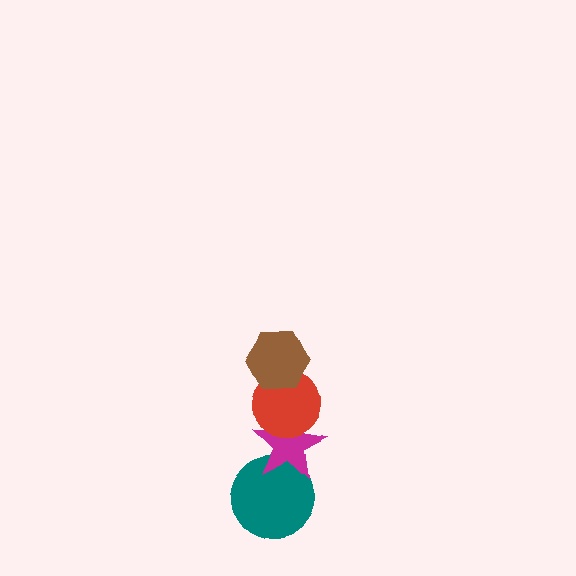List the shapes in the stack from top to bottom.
From top to bottom: the brown hexagon, the red circle, the magenta star, the teal circle.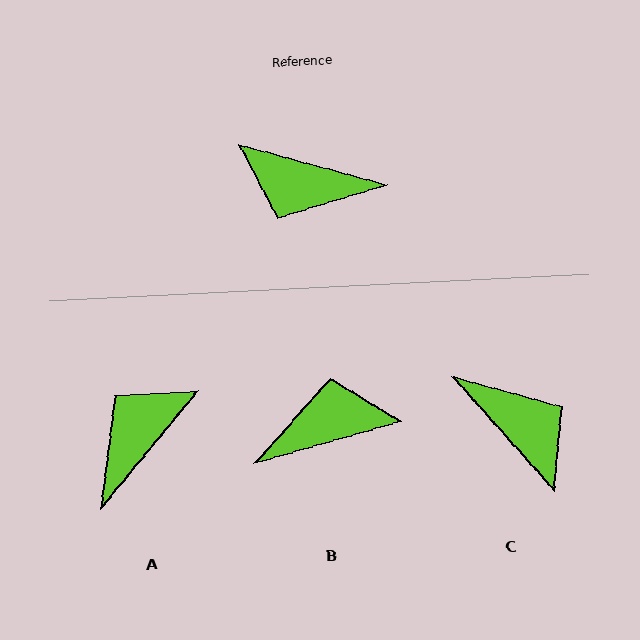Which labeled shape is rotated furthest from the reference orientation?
B, about 149 degrees away.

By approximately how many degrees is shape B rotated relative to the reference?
Approximately 149 degrees clockwise.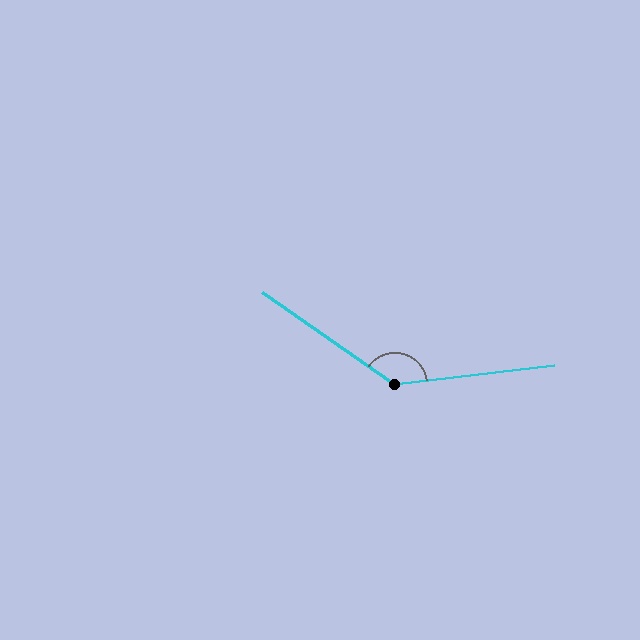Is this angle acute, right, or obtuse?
It is obtuse.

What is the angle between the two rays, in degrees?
Approximately 138 degrees.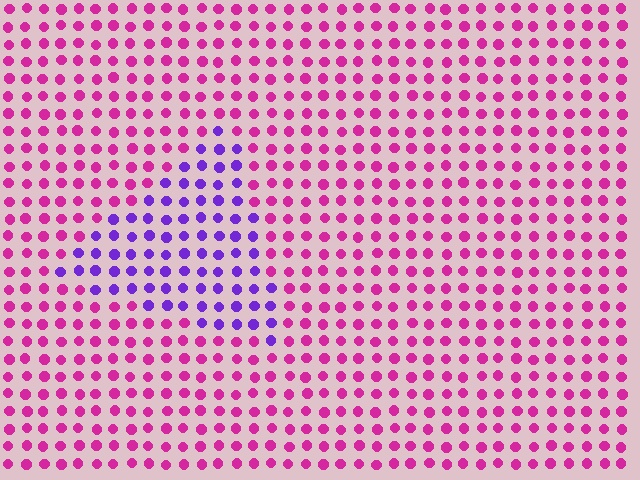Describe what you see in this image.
The image is filled with small magenta elements in a uniform arrangement. A triangle-shaped region is visible where the elements are tinted to a slightly different hue, forming a subtle color boundary.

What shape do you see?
I see a triangle.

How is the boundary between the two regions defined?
The boundary is defined purely by a slight shift in hue (about 52 degrees). Spacing, size, and orientation are identical on both sides.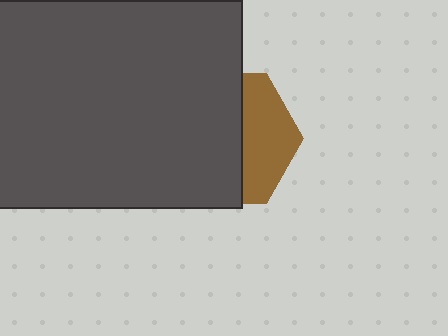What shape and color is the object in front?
The object in front is a dark gray rectangle.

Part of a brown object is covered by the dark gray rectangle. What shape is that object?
It is a hexagon.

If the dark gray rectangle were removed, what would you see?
You would see the complete brown hexagon.